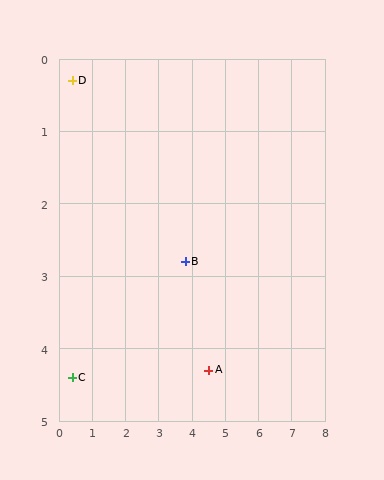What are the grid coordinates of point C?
Point C is at approximately (0.4, 4.4).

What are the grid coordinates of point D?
Point D is at approximately (0.4, 0.3).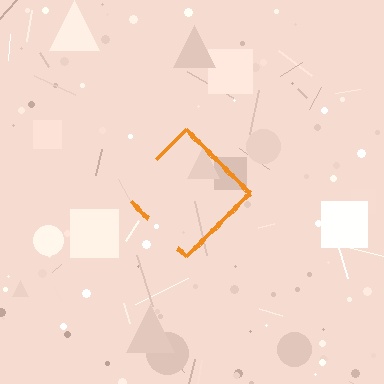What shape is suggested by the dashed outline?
The dashed outline suggests a diamond.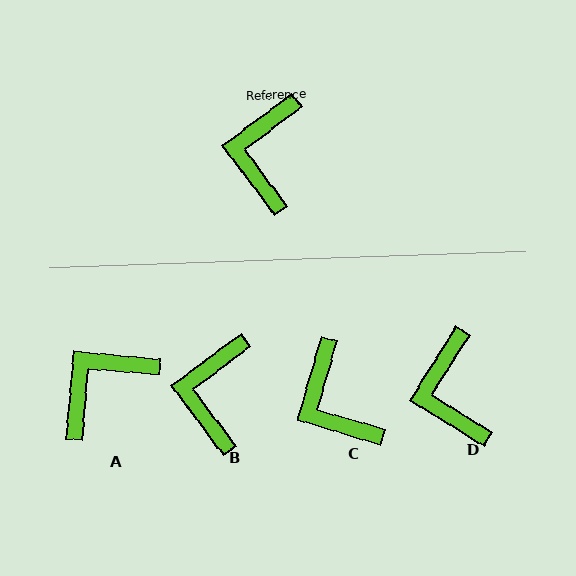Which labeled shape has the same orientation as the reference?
B.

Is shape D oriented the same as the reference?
No, it is off by about 21 degrees.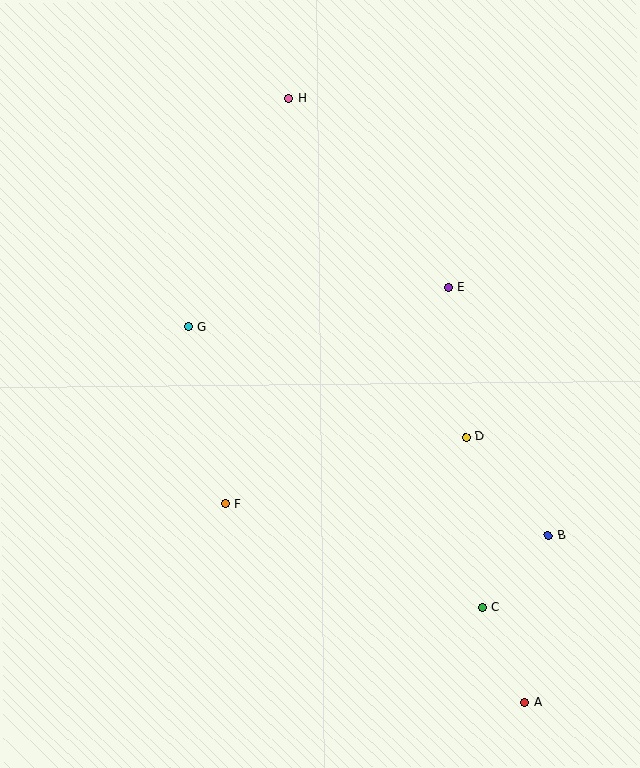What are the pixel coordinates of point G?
Point G is at (189, 327).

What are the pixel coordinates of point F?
Point F is at (225, 504).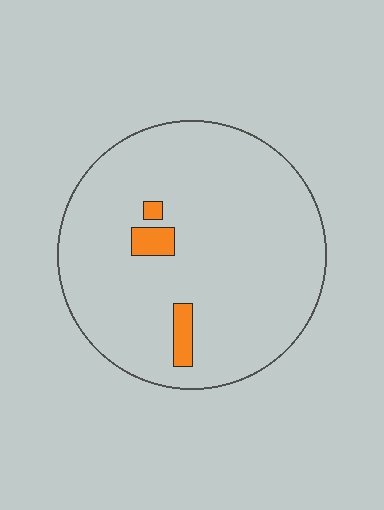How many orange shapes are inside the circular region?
3.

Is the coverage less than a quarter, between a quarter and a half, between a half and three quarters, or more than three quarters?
Less than a quarter.